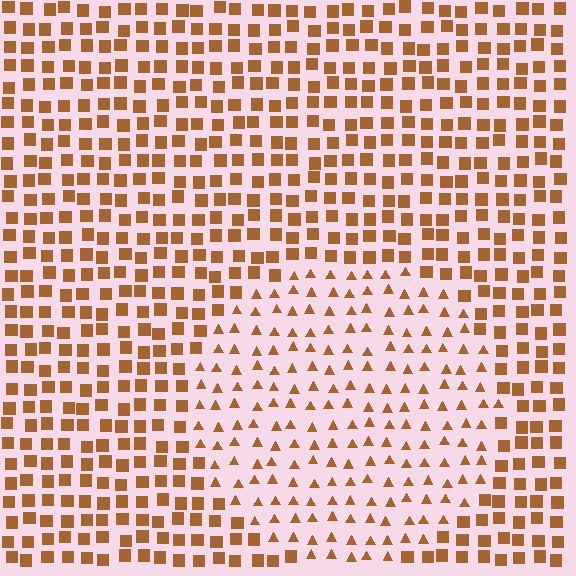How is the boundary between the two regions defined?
The boundary is defined by a change in element shape: triangles inside vs. squares outside. All elements share the same color and spacing.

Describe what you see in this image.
The image is filled with small brown elements arranged in a uniform grid. A circle-shaped region contains triangles, while the surrounding area contains squares. The boundary is defined purely by the change in element shape.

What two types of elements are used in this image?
The image uses triangles inside the circle region and squares outside it.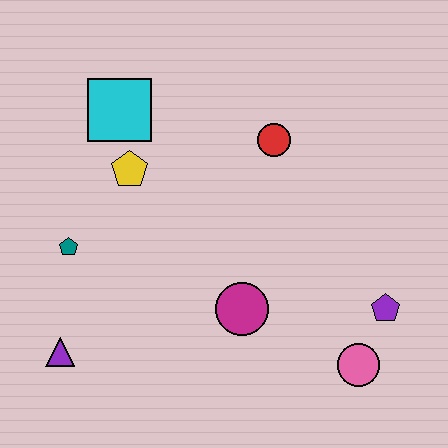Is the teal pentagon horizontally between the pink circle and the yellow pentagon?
No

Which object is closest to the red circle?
The yellow pentagon is closest to the red circle.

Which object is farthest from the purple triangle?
The purple pentagon is farthest from the purple triangle.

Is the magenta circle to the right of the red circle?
No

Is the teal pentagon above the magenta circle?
Yes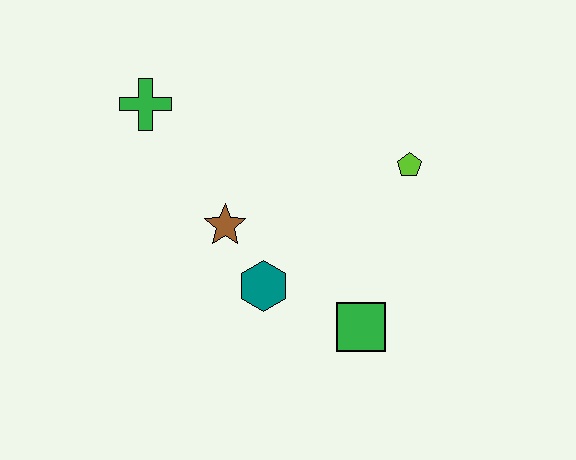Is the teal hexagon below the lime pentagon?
Yes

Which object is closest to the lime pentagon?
The green square is closest to the lime pentagon.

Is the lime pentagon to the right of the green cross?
Yes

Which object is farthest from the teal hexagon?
The green cross is farthest from the teal hexagon.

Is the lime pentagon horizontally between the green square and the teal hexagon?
No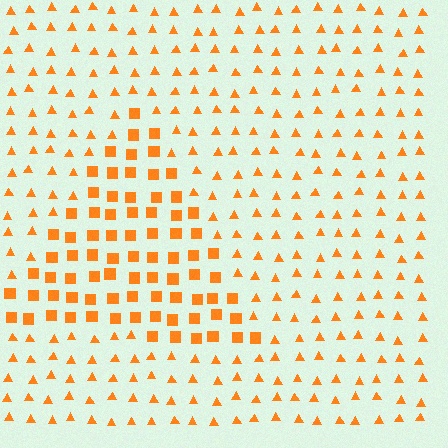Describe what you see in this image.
The image is filled with small orange elements arranged in a uniform grid. A triangle-shaped region contains squares, while the surrounding area contains triangles. The boundary is defined purely by the change in element shape.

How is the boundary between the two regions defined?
The boundary is defined by a change in element shape: squares inside vs. triangles outside. All elements share the same color and spacing.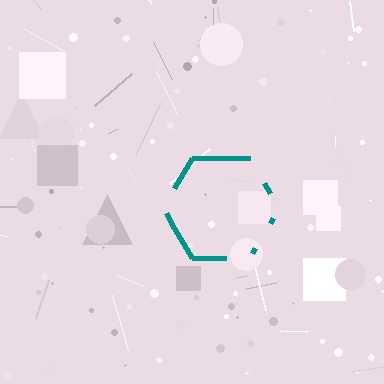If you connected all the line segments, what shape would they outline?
They would outline a hexagon.